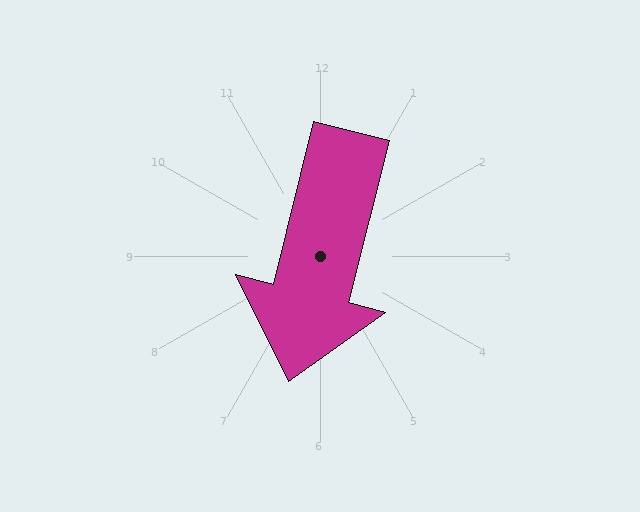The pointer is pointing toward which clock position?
Roughly 6 o'clock.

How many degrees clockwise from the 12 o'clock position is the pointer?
Approximately 194 degrees.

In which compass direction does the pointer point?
South.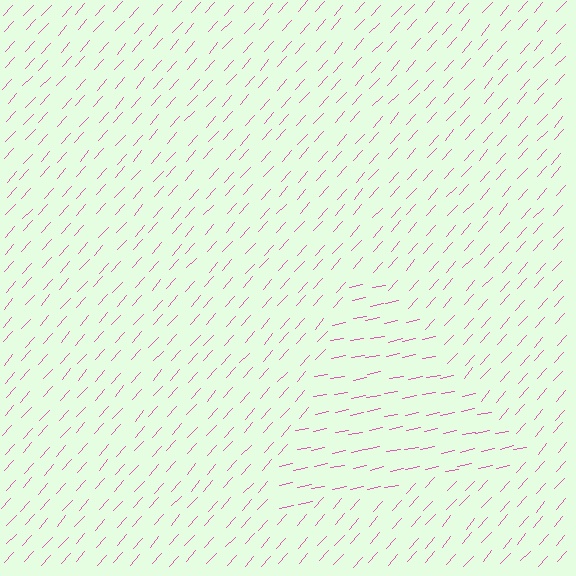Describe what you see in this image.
The image is filled with small pink line segments. A triangle region in the image has lines oriented differently from the surrounding lines, creating a visible texture boundary.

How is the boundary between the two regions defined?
The boundary is defined purely by a change in line orientation (approximately 37 degrees difference). All lines are the same color and thickness.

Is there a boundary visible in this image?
Yes, there is a texture boundary formed by a change in line orientation.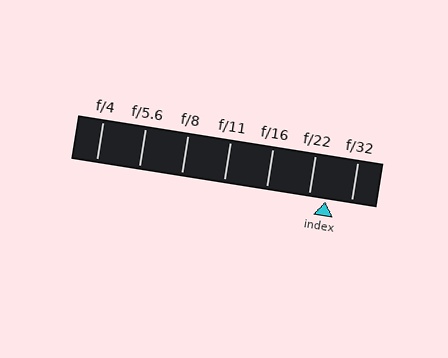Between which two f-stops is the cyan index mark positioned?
The index mark is between f/22 and f/32.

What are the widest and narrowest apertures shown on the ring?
The widest aperture shown is f/4 and the narrowest is f/32.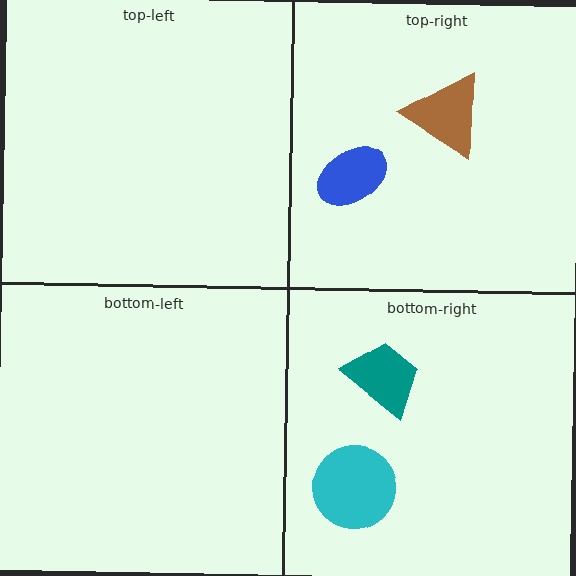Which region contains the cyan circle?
The bottom-right region.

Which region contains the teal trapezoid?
The bottom-right region.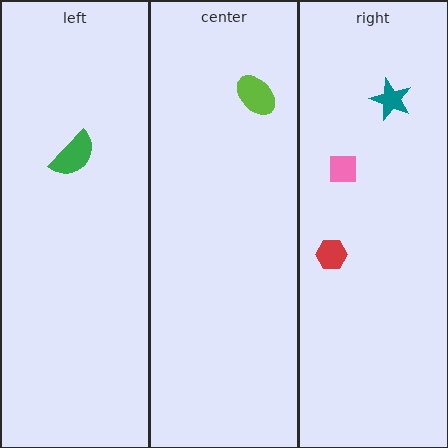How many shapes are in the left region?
1.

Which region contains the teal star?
The right region.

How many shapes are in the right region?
3.